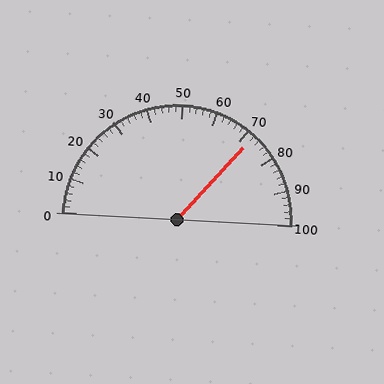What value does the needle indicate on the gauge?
The needle indicates approximately 72.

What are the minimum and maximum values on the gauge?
The gauge ranges from 0 to 100.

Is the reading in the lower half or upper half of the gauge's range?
The reading is in the upper half of the range (0 to 100).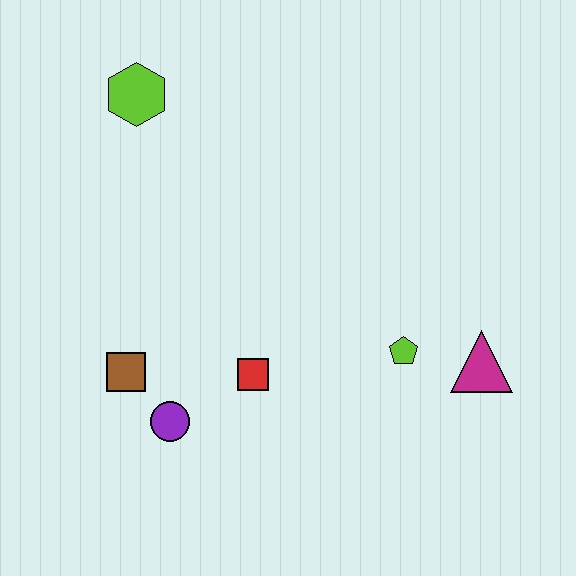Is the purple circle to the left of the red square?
Yes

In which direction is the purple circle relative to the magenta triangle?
The purple circle is to the left of the magenta triangle.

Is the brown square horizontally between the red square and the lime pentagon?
No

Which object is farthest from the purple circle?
The lime hexagon is farthest from the purple circle.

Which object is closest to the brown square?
The purple circle is closest to the brown square.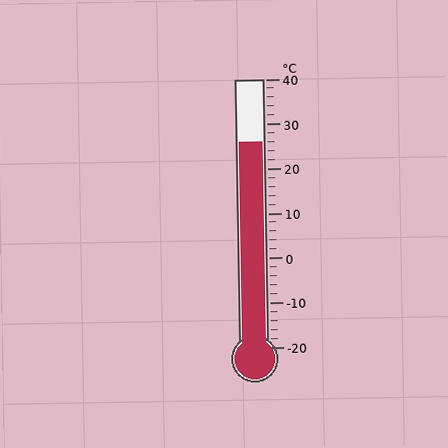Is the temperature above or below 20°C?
The temperature is above 20°C.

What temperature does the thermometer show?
The thermometer shows approximately 26°C.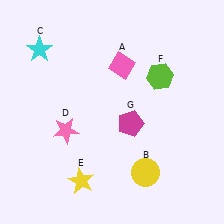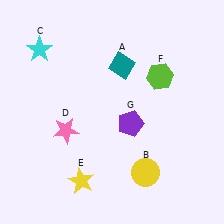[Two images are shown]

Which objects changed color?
A changed from pink to teal. G changed from magenta to purple.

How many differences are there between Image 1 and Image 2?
There are 2 differences between the two images.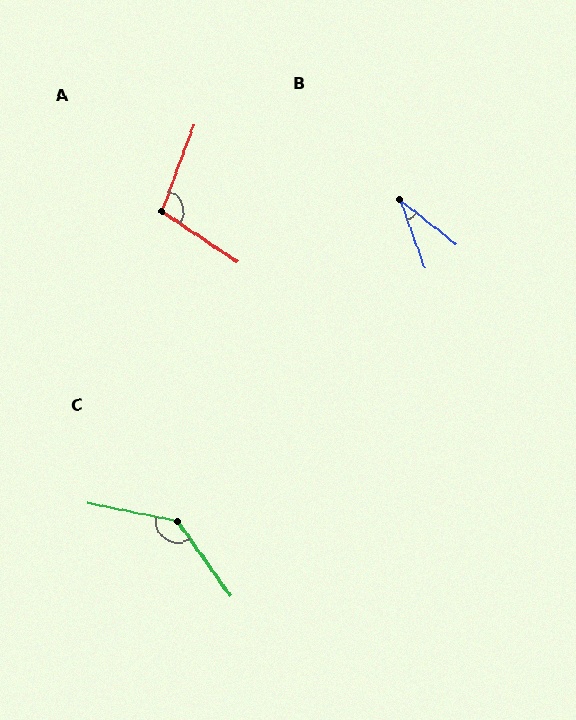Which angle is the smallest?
B, at approximately 32 degrees.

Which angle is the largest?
C, at approximately 137 degrees.